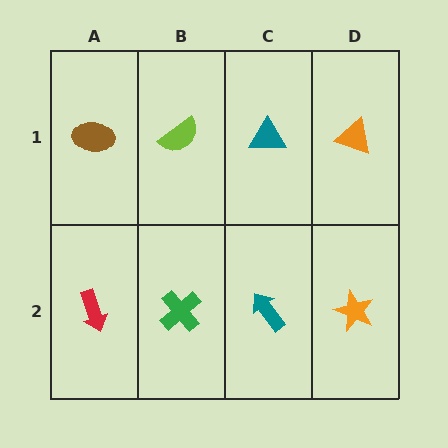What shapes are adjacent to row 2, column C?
A teal triangle (row 1, column C), a green cross (row 2, column B), an orange star (row 2, column D).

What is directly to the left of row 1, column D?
A teal triangle.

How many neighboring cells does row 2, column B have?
3.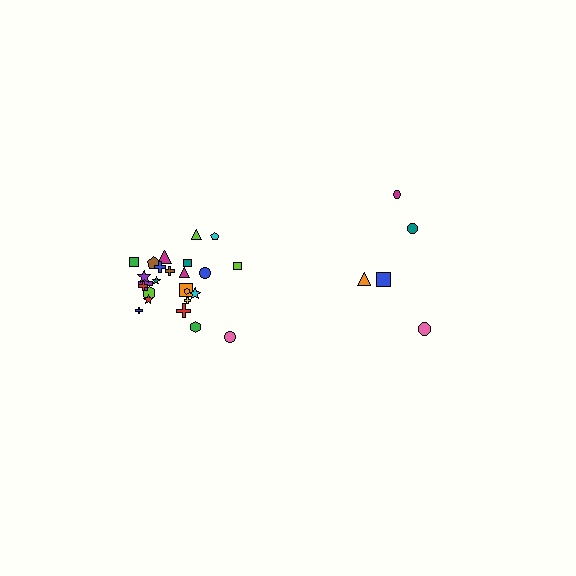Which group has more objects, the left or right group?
The left group.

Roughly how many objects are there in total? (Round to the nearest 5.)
Roughly 30 objects in total.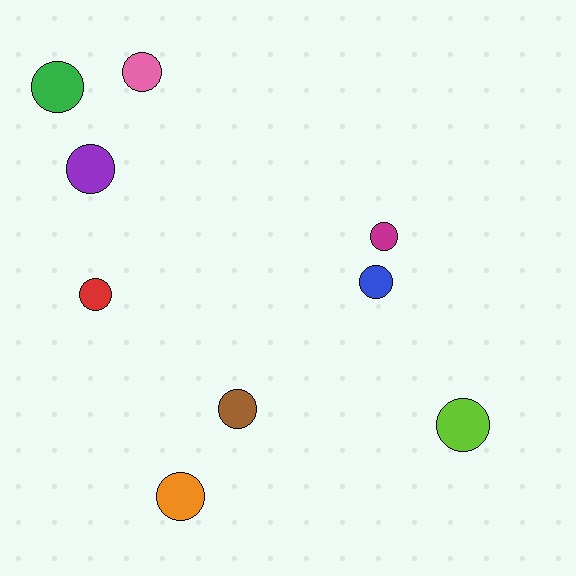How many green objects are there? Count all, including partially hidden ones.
There is 1 green object.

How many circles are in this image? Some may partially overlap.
There are 9 circles.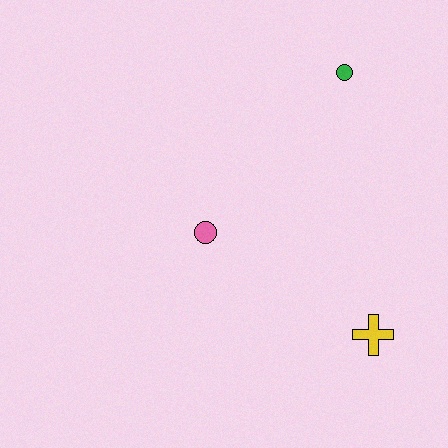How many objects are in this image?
There are 3 objects.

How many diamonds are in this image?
There are no diamonds.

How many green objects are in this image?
There is 1 green object.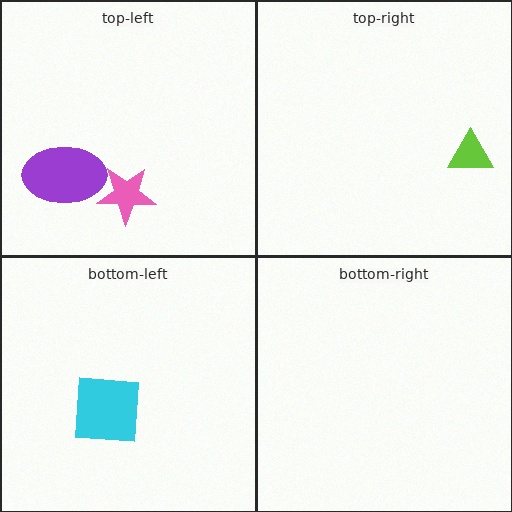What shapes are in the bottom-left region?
The cyan square.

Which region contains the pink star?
The top-left region.